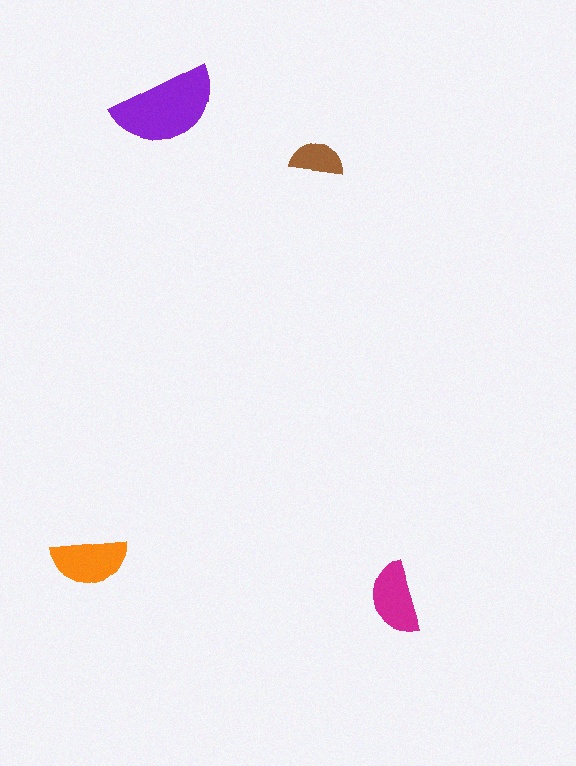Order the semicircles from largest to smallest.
the purple one, the orange one, the magenta one, the brown one.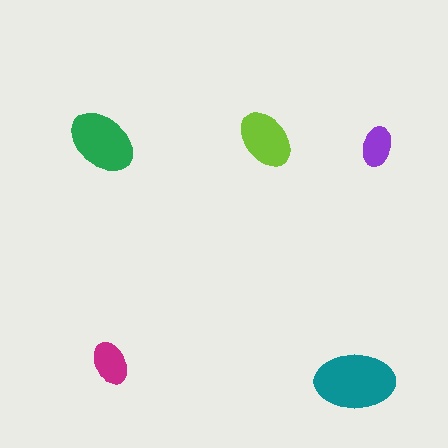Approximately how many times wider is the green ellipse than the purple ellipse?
About 1.5 times wider.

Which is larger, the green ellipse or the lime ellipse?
The green one.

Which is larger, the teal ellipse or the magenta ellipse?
The teal one.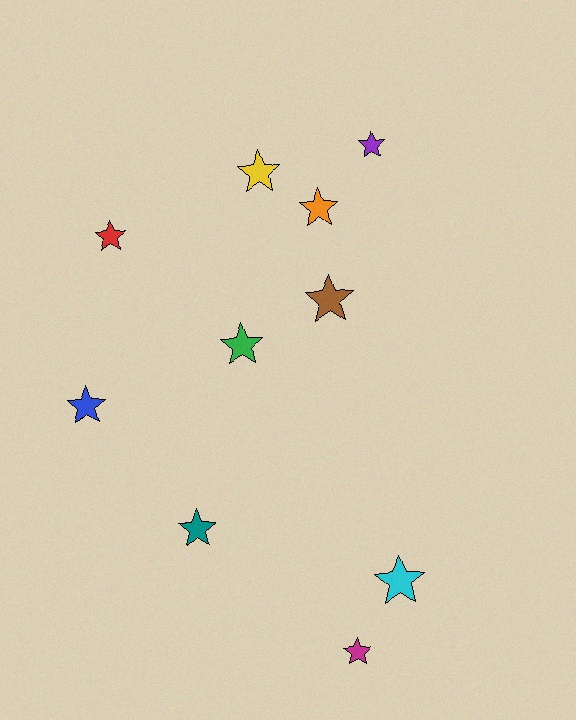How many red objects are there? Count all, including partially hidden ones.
There is 1 red object.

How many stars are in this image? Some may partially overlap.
There are 10 stars.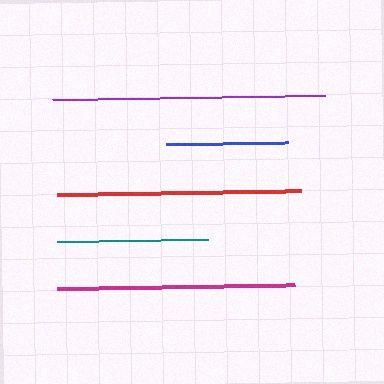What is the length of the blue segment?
The blue segment is approximately 122 pixels long.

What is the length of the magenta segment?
The magenta segment is approximately 238 pixels long.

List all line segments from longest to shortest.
From longest to shortest: purple, red, magenta, teal, blue.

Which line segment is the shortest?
The blue line is the shortest at approximately 122 pixels.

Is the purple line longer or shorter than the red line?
The purple line is longer than the red line.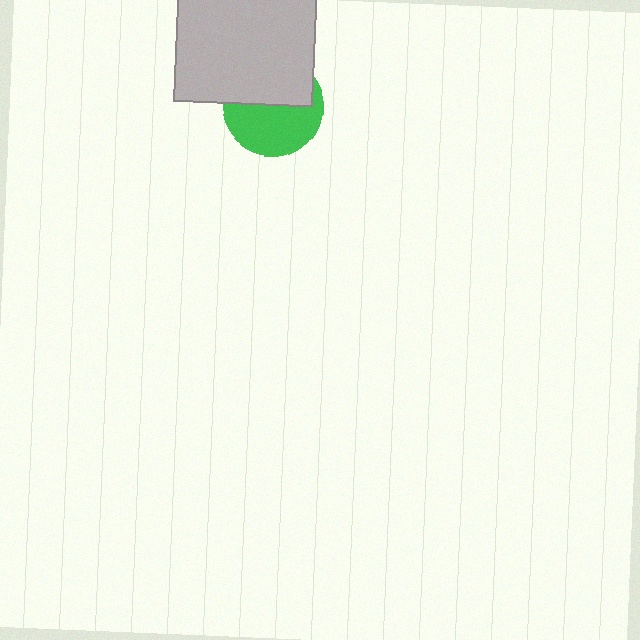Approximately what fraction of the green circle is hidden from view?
Roughly 46% of the green circle is hidden behind the light gray square.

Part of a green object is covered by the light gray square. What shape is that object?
It is a circle.